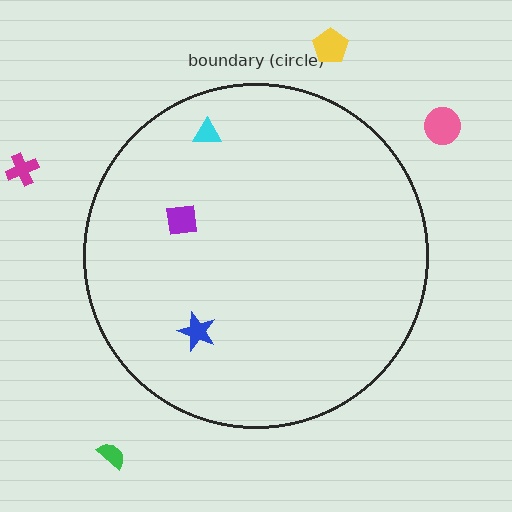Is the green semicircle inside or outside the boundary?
Outside.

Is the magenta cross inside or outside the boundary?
Outside.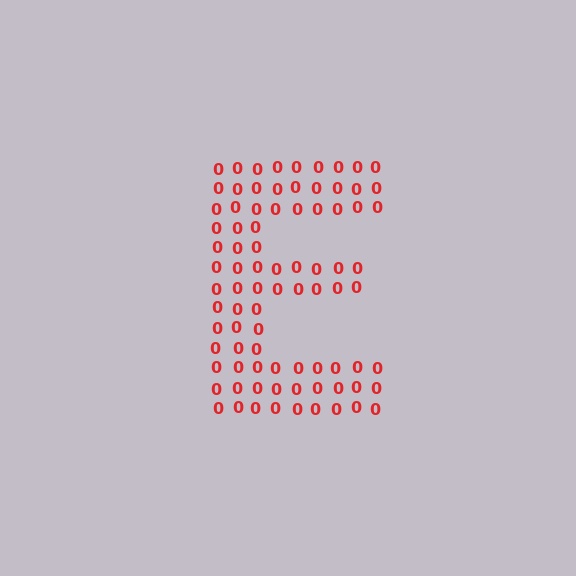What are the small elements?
The small elements are digit 0's.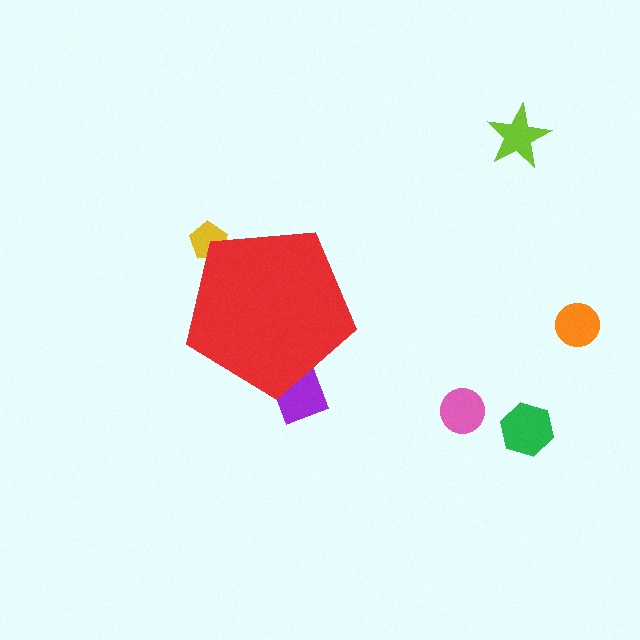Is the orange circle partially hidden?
No, the orange circle is fully visible.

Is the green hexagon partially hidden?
No, the green hexagon is fully visible.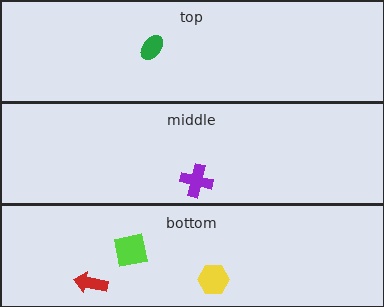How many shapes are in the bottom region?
3.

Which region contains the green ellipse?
The top region.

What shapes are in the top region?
The green ellipse.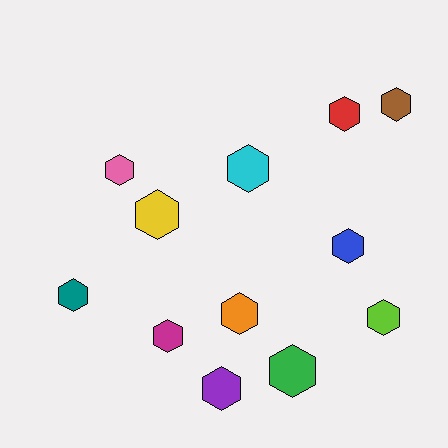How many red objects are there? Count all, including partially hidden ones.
There is 1 red object.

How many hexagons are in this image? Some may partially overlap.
There are 12 hexagons.